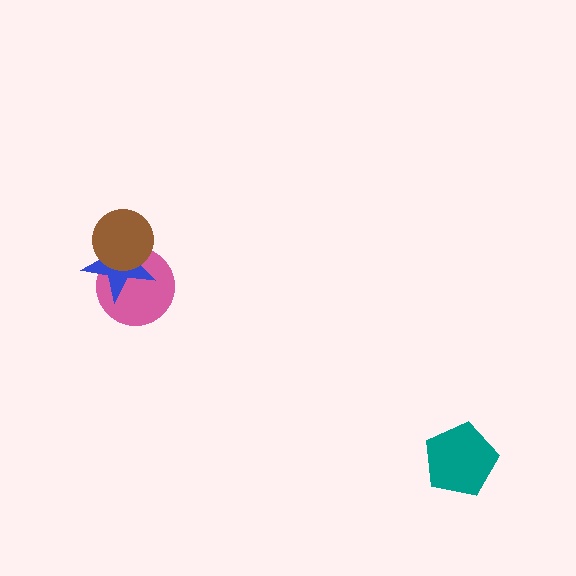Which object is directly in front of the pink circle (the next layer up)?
The blue star is directly in front of the pink circle.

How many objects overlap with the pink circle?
2 objects overlap with the pink circle.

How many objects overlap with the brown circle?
2 objects overlap with the brown circle.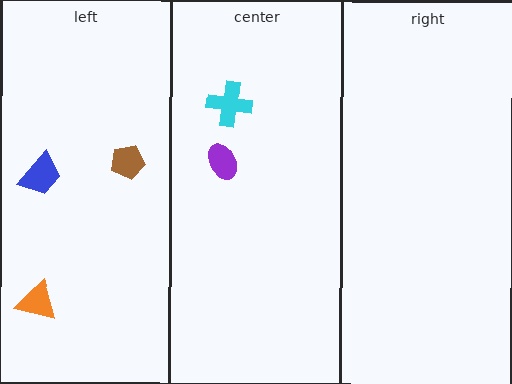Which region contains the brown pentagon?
The left region.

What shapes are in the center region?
The cyan cross, the purple ellipse.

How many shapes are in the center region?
2.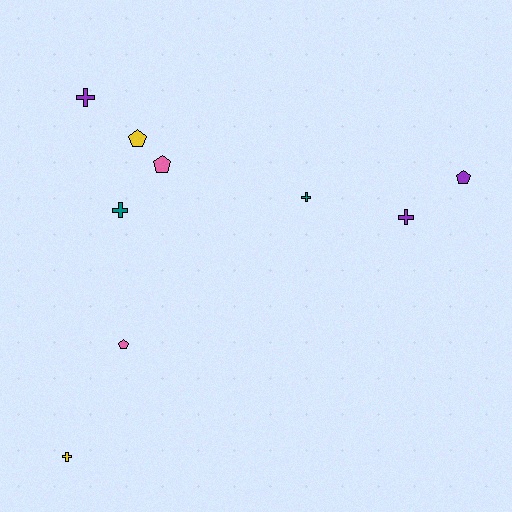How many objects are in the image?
There are 9 objects.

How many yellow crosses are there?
There is 1 yellow cross.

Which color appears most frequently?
Purple, with 3 objects.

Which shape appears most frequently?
Cross, with 5 objects.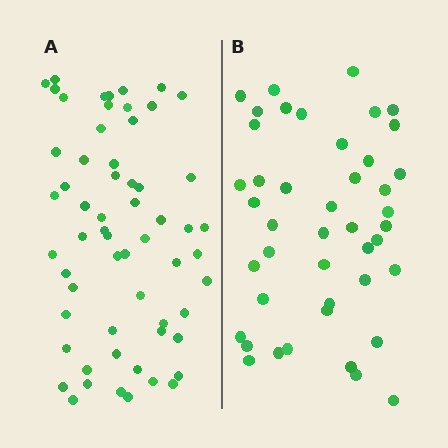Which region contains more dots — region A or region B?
Region A (the left region) has more dots.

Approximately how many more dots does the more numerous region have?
Region A has approximately 15 more dots than region B.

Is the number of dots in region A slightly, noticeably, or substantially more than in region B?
Region A has noticeably more, but not dramatically so. The ratio is roughly 1.4 to 1.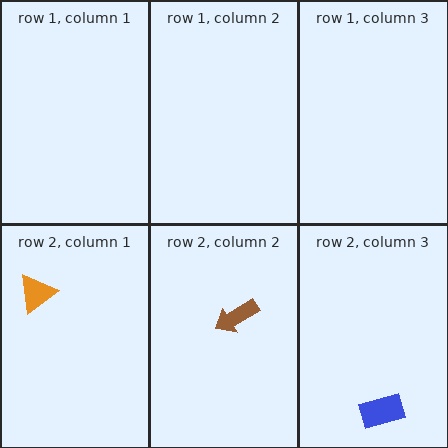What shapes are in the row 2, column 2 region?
The brown arrow.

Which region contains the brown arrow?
The row 2, column 2 region.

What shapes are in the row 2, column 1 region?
The orange triangle.